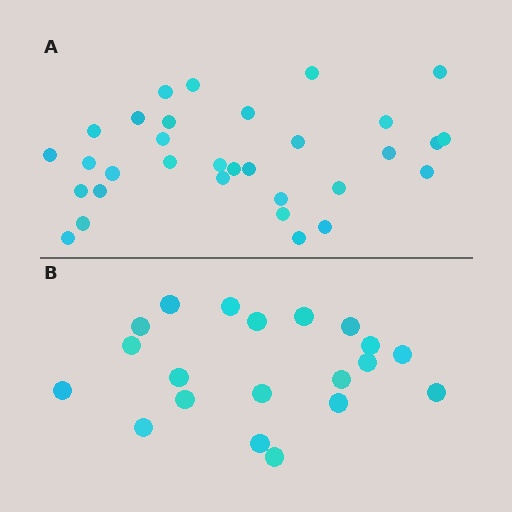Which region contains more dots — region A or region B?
Region A (the top region) has more dots.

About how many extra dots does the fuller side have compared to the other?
Region A has roughly 12 or so more dots than region B.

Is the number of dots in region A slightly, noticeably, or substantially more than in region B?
Region A has substantially more. The ratio is roughly 1.6 to 1.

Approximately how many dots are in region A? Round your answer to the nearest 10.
About 30 dots. (The exact count is 32, which rounds to 30.)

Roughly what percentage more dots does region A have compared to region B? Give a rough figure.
About 60% more.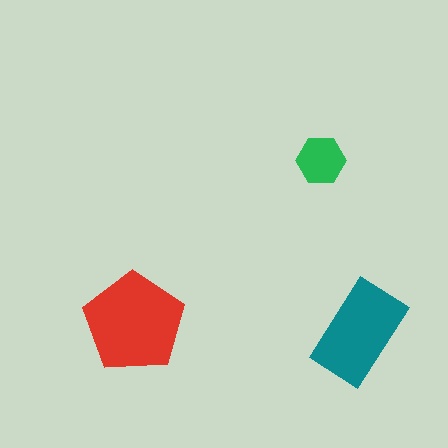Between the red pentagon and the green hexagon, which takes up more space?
The red pentagon.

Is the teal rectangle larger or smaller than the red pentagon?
Smaller.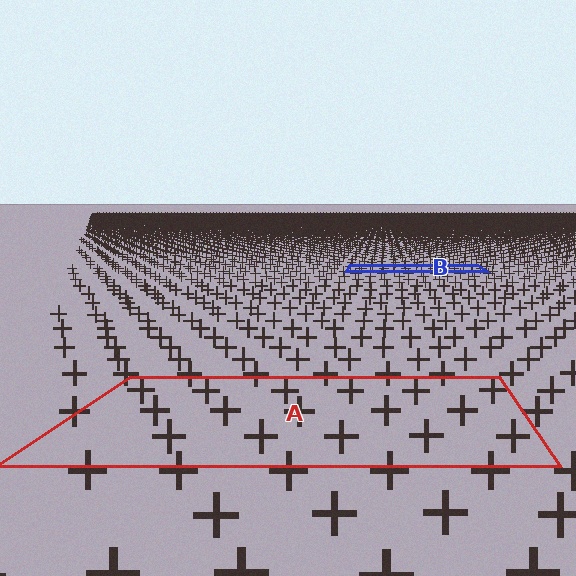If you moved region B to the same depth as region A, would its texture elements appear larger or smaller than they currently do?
They would appear larger. At a closer depth, the same texture elements are projected at a bigger on-screen size.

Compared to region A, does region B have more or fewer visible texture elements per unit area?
Region B has more texture elements per unit area — they are packed more densely because it is farther away.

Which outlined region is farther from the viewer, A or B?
Region B is farther from the viewer — the texture elements inside it appear smaller and more densely packed.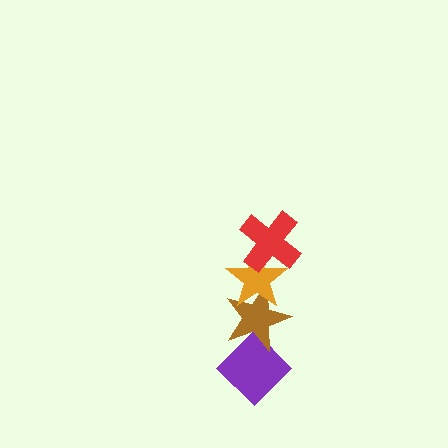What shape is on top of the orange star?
The red cross is on top of the orange star.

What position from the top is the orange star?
The orange star is 2nd from the top.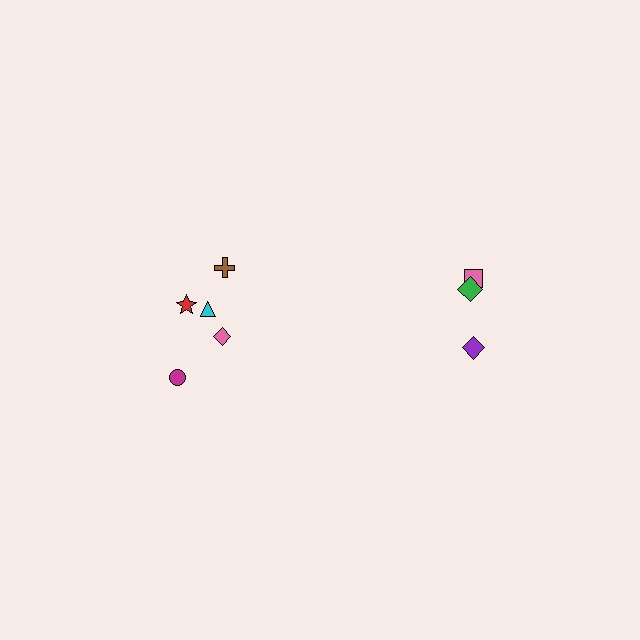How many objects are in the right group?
There are 3 objects.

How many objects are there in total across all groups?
There are 8 objects.